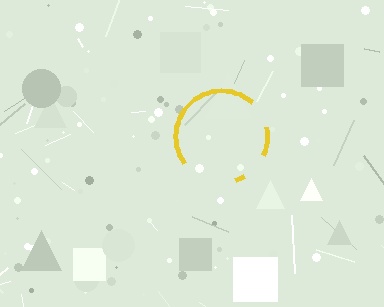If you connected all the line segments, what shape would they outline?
They would outline a circle.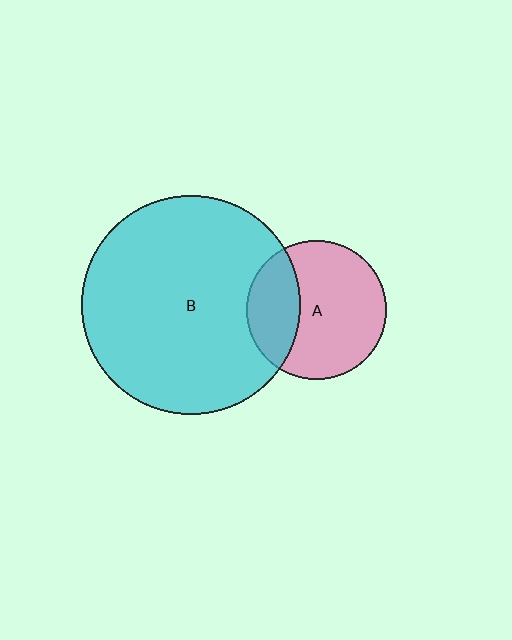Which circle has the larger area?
Circle B (cyan).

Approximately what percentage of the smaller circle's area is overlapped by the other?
Approximately 30%.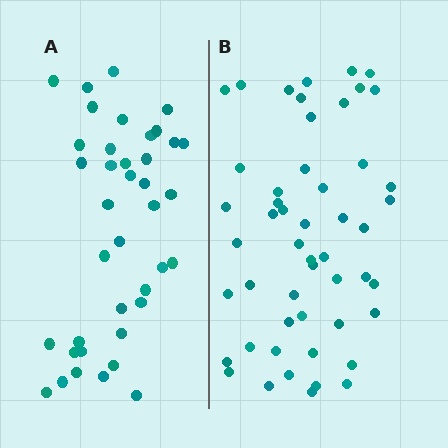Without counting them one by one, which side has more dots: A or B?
Region B (the right region) has more dots.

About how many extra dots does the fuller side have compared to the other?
Region B has roughly 12 or so more dots than region A.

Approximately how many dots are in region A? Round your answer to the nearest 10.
About 40 dots. (The exact count is 39, which rounds to 40.)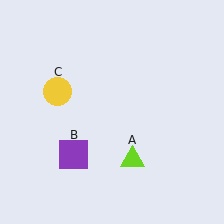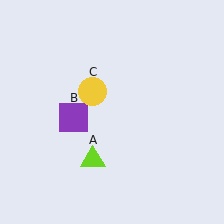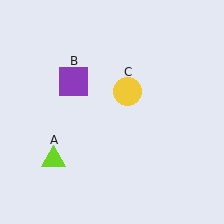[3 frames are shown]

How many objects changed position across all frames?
3 objects changed position: lime triangle (object A), purple square (object B), yellow circle (object C).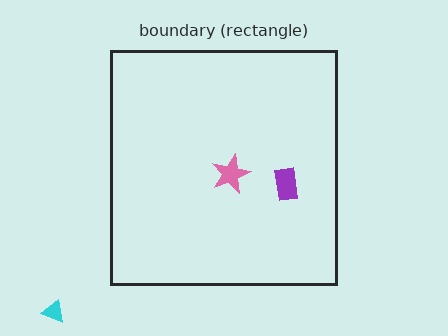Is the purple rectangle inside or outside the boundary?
Inside.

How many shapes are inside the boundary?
2 inside, 1 outside.